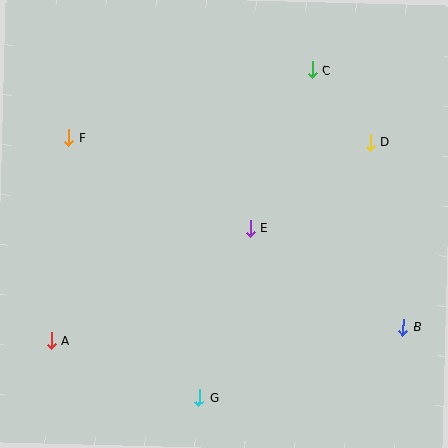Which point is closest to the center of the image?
Point E at (250, 228) is closest to the center.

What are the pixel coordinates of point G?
Point G is at (199, 398).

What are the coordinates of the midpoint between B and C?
The midpoint between B and C is at (358, 198).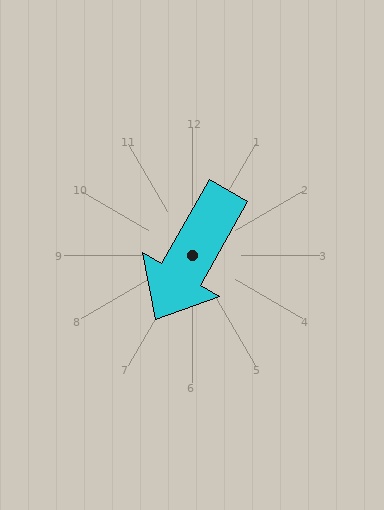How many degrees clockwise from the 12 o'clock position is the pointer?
Approximately 209 degrees.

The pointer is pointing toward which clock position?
Roughly 7 o'clock.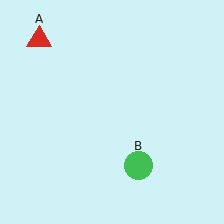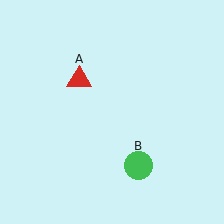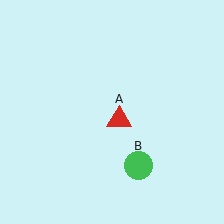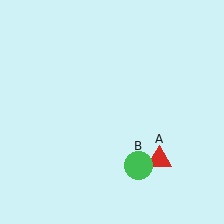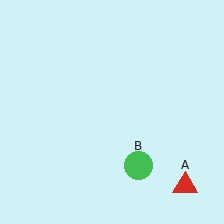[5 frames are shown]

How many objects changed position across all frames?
1 object changed position: red triangle (object A).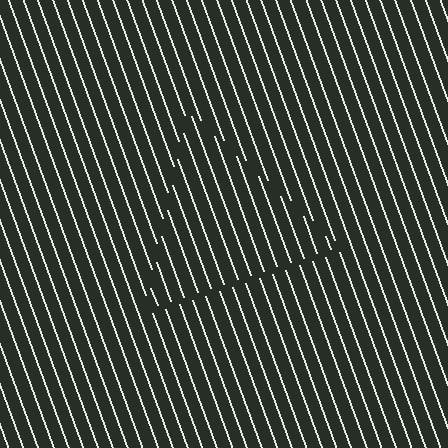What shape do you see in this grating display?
An illusory triangle. The interior of the shape contains the same grating, shifted by half a period — the contour is defined by the phase discontinuity where line-ends from the inner and outer gratings abut.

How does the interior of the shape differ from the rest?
The interior of the shape contains the same grating, shifted by half a period — the contour is defined by the phase discontinuity where line-ends from the inner and outer gratings abut.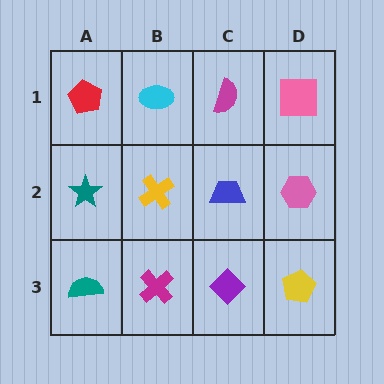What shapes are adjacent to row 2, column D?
A pink square (row 1, column D), a yellow pentagon (row 3, column D), a blue trapezoid (row 2, column C).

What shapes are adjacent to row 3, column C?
A blue trapezoid (row 2, column C), a magenta cross (row 3, column B), a yellow pentagon (row 3, column D).